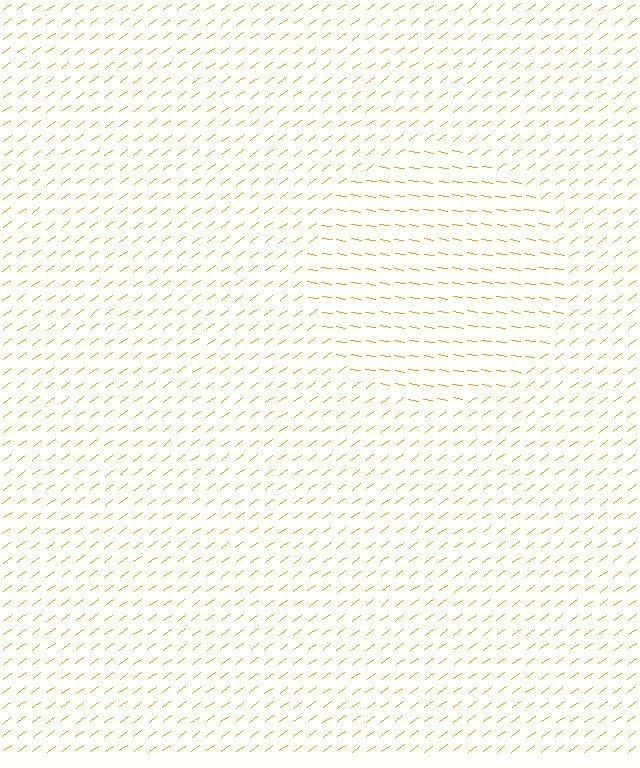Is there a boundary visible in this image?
Yes, there is a texture boundary formed by a change in line orientation.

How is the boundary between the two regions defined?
The boundary is defined purely by a change in line orientation (approximately 45 degrees difference). All lines are the same color and thickness.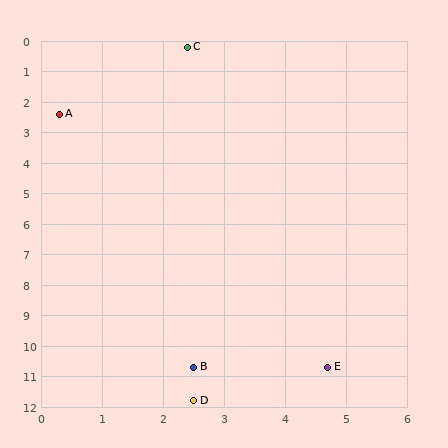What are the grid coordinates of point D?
Point D is at approximately (2.5, 11.8).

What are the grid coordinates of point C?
Point C is at approximately (2.4, 0.2).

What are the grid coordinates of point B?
Point B is at approximately (2.5, 10.7).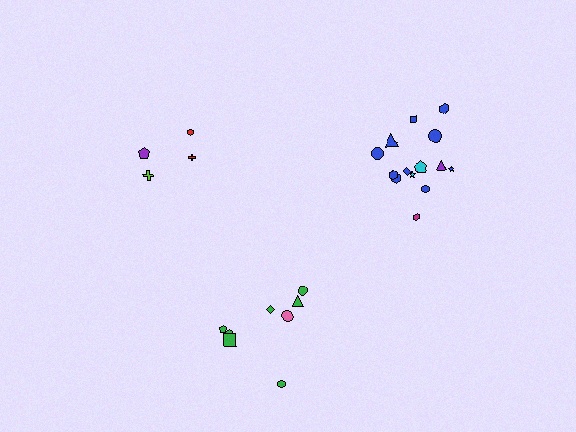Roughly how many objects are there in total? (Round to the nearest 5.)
Roughly 25 objects in total.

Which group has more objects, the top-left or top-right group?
The top-right group.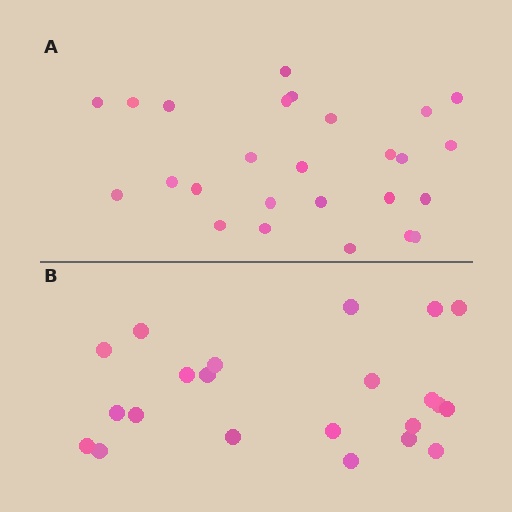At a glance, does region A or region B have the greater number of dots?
Region A (the top region) has more dots.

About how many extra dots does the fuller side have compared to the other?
Region A has about 4 more dots than region B.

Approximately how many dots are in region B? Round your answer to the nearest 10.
About 20 dots. (The exact count is 22, which rounds to 20.)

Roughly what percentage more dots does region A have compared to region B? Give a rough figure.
About 20% more.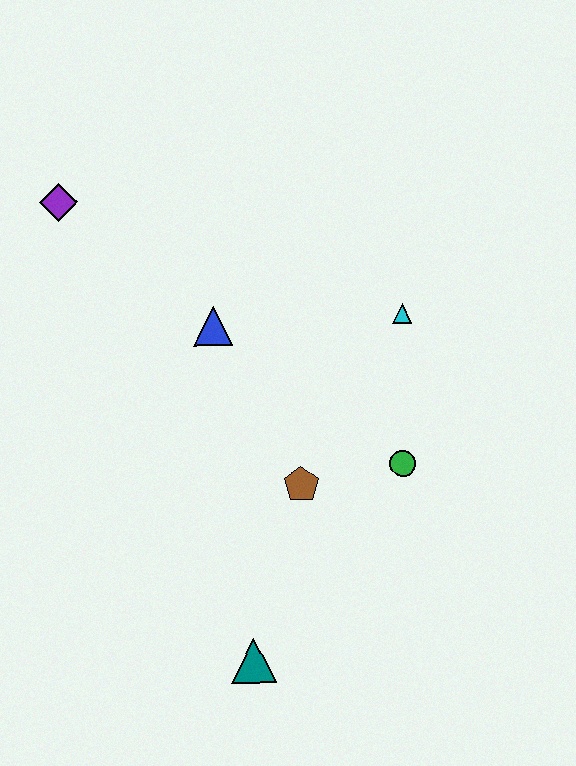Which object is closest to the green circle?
The brown pentagon is closest to the green circle.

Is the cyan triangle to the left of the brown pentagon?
No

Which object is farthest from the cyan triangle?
The teal triangle is farthest from the cyan triangle.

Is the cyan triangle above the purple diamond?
No